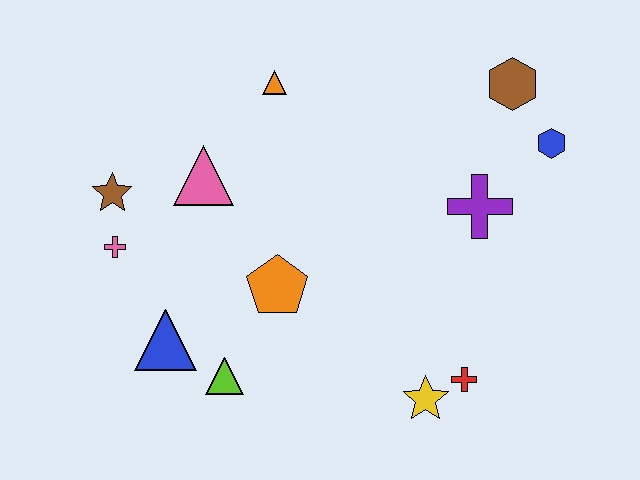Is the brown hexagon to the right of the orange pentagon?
Yes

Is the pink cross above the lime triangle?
Yes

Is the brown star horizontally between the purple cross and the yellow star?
No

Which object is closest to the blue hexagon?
The brown hexagon is closest to the blue hexagon.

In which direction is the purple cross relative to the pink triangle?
The purple cross is to the right of the pink triangle.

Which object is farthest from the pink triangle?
The blue hexagon is farthest from the pink triangle.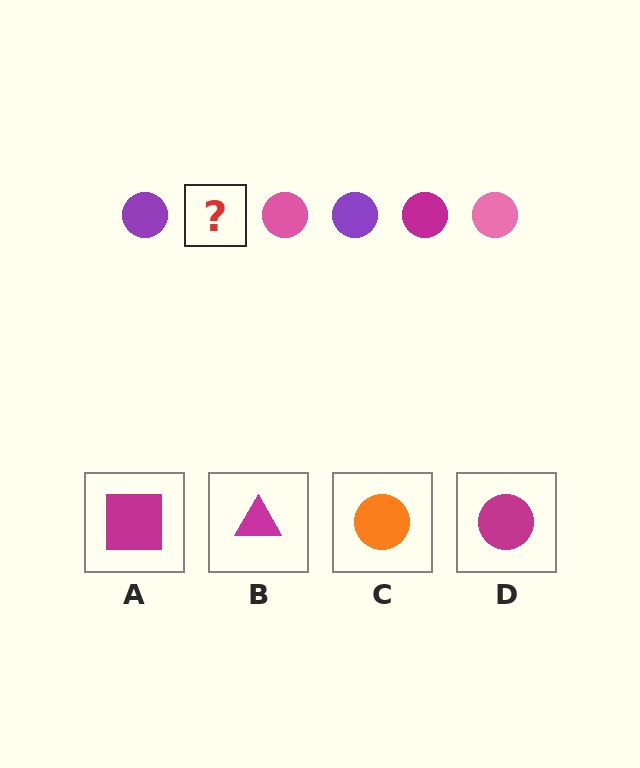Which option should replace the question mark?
Option D.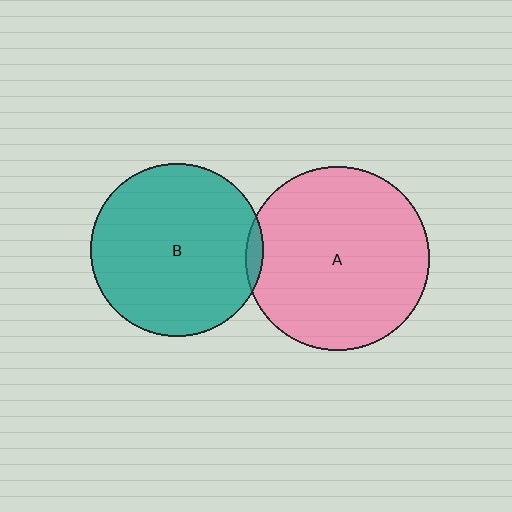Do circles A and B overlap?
Yes.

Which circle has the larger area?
Circle A (pink).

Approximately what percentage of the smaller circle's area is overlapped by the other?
Approximately 5%.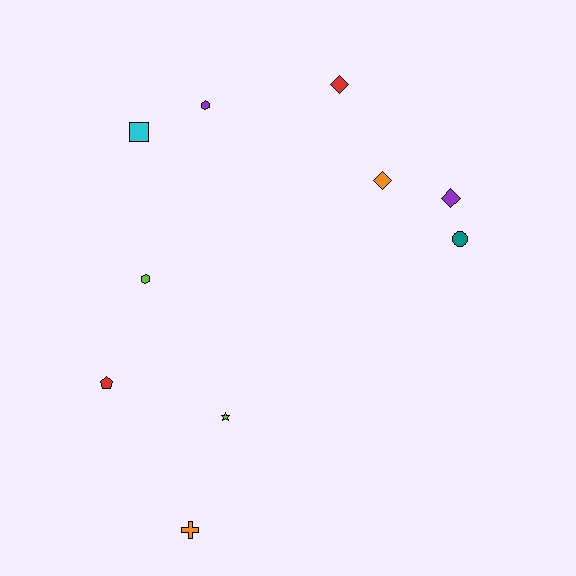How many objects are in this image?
There are 10 objects.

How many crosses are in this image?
There is 1 cross.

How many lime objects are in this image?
There are 2 lime objects.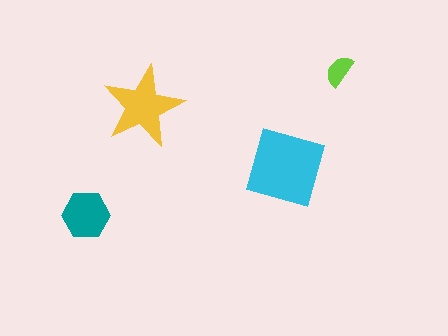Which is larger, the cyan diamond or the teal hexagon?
The cyan diamond.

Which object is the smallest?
The lime semicircle.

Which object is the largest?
The cyan diamond.